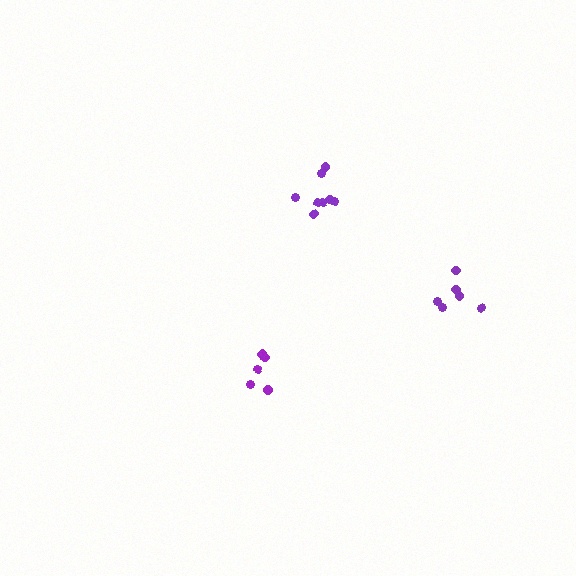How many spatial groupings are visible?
There are 3 spatial groupings.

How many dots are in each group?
Group 1: 5 dots, Group 2: 6 dots, Group 3: 8 dots (19 total).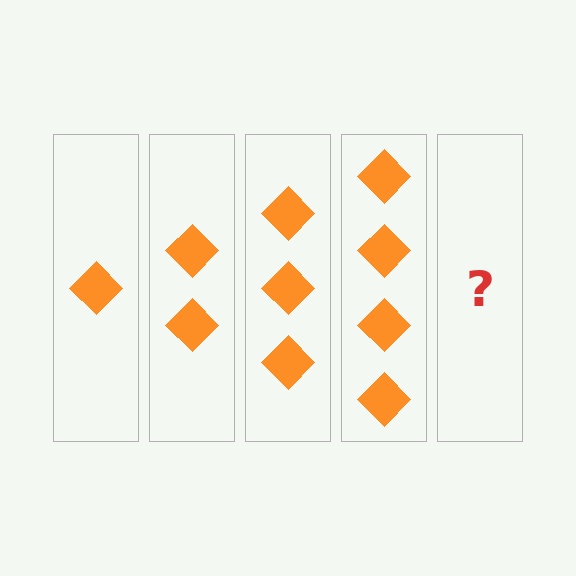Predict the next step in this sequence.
The next step is 5 diamonds.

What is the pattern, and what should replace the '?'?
The pattern is that each step adds one more diamond. The '?' should be 5 diamonds.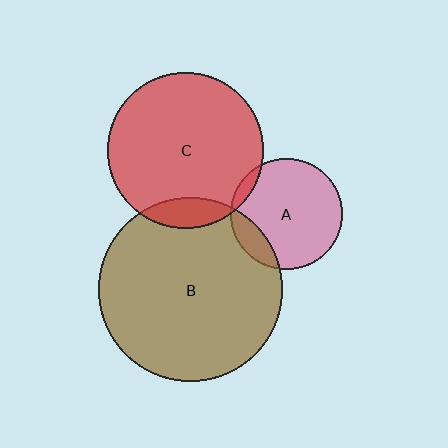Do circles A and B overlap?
Yes.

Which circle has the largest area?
Circle B (brown).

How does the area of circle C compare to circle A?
Approximately 2.0 times.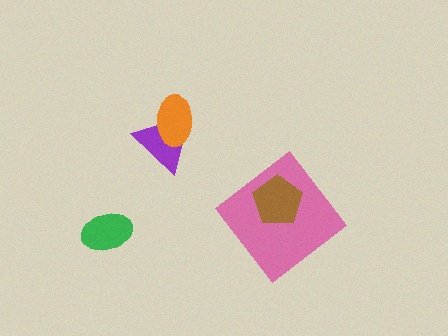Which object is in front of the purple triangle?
The orange ellipse is in front of the purple triangle.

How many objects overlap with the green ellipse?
0 objects overlap with the green ellipse.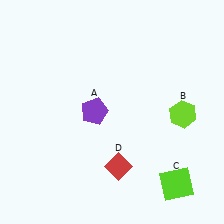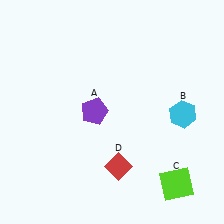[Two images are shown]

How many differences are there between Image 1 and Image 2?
There is 1 difference between the two images.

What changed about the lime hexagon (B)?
In Image 1, B is lime. In Image 2, it changed to cyan.